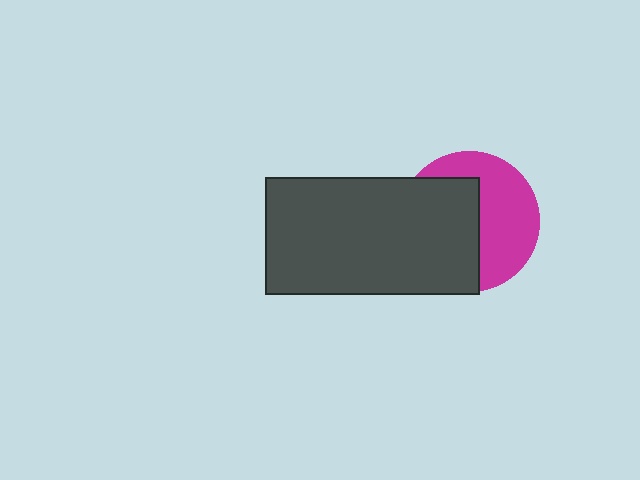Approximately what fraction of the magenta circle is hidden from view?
Roughly 51% of the magenta circle is hidden behind the dark gray rectangle.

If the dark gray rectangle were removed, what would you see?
You would see the complete magenta circle.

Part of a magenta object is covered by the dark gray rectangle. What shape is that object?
It is a circle.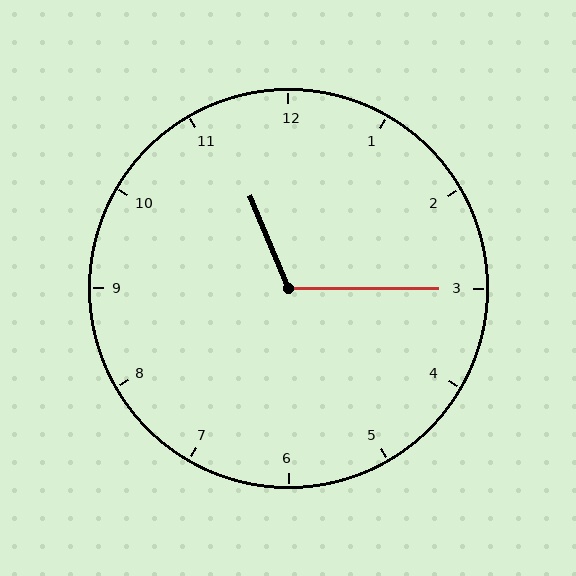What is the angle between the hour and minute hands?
Approximately 112 degrees.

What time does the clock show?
11:15.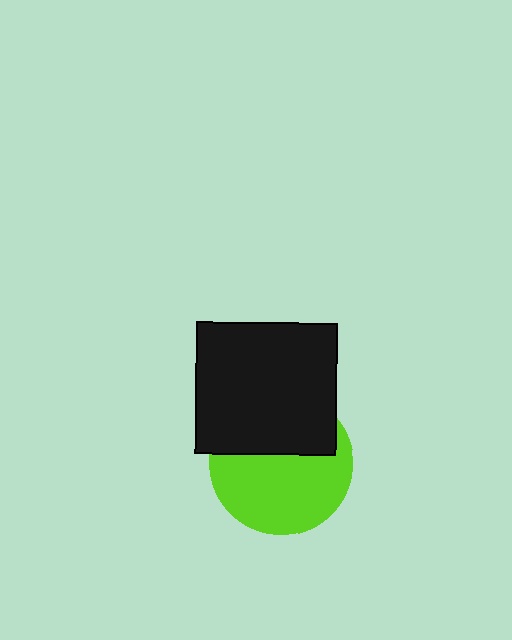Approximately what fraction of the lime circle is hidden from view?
Roughly 41% of the lime circle is hidden behind the black rectangle.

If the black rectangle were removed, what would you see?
You would see the complete lime circle.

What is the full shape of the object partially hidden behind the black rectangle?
The partially hidden object is a lime circle.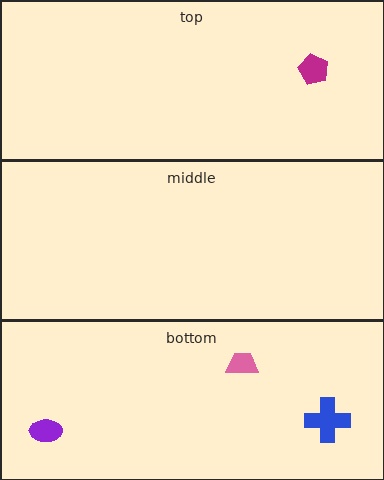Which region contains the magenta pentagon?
The top region.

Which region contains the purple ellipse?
The bottom region.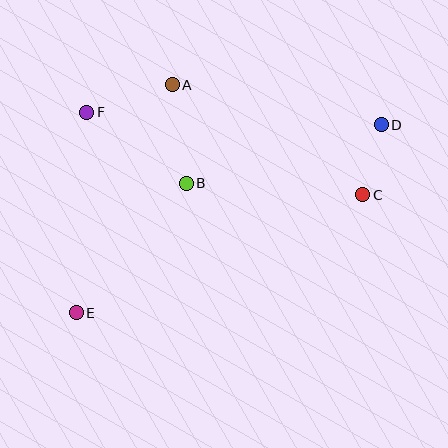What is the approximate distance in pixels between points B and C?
The distance between B and C is approximately 177 pixels.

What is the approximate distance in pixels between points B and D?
The distance between B and D is approximately 203 pixels.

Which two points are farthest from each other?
Points D and E are farthest from each other.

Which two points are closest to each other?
Points C and D are closest to each other.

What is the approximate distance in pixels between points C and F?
The distance between C and F is approximately 288 pixels.